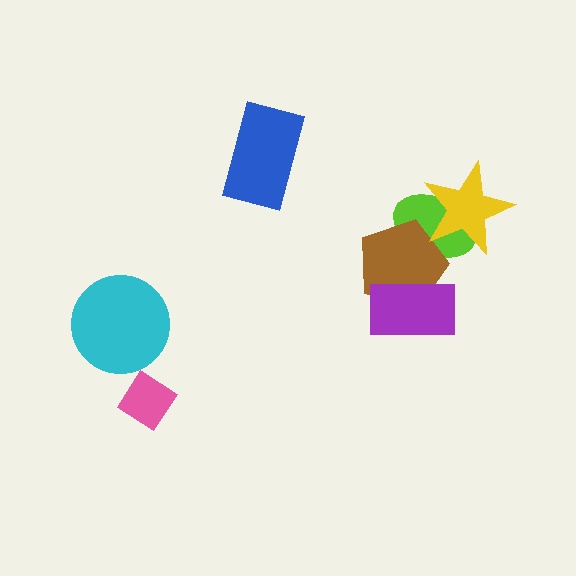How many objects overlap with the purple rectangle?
1 object overlaps with the purple rectangle.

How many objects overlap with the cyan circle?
0 objects overlap with the cyan circle.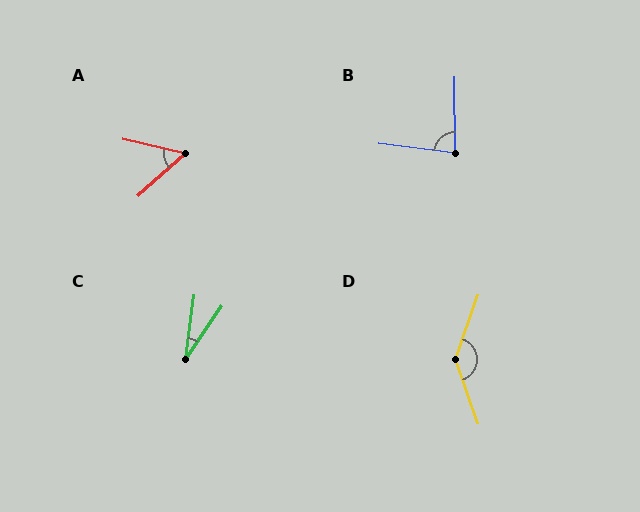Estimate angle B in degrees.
Approximately 83 degrees.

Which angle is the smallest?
C, at approximately 27 degrees.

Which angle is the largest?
D, at approximately 141 degrees.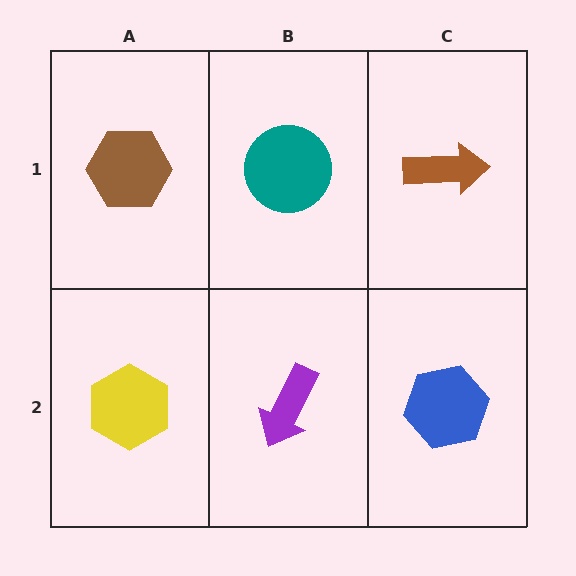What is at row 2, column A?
A yellow hexagon.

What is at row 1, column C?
A brown arrow.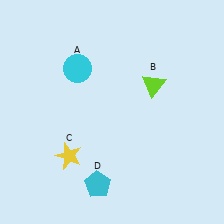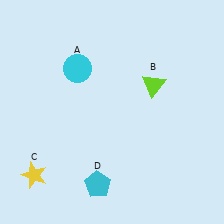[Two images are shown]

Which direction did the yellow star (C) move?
The yellow star (C) moved left.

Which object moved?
The yellow star (C) moved left.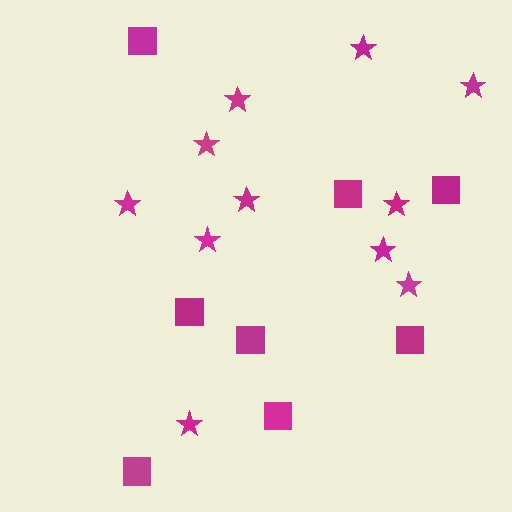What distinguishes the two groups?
There are 2 groups: one group of stars (11) and one group of squares (8).